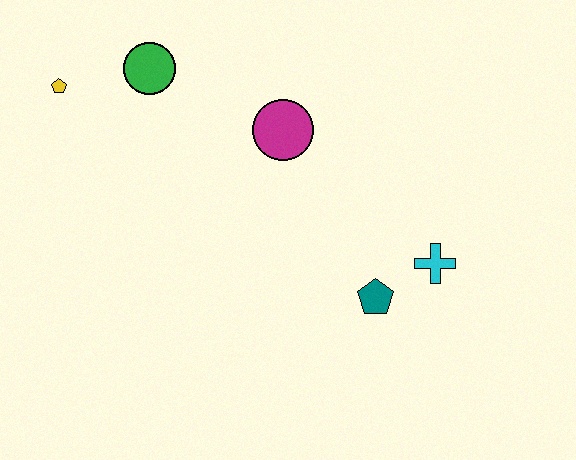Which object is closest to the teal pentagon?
The cyan cross is closest to the teal pentagon.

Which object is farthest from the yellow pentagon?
The cyan cross is farthest from the yellow pentagon.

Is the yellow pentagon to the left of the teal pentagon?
Yes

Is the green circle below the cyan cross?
No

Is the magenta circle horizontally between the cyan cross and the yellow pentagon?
Yes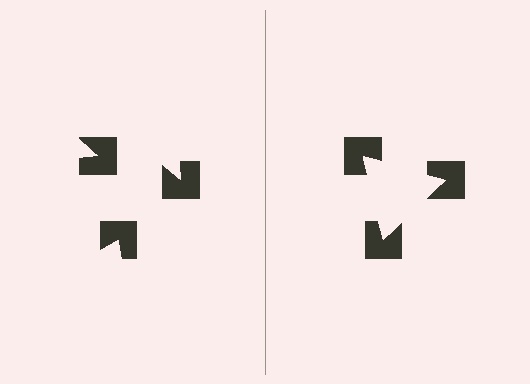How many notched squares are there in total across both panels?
6 — 3 on each side.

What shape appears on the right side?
An illusory triangle.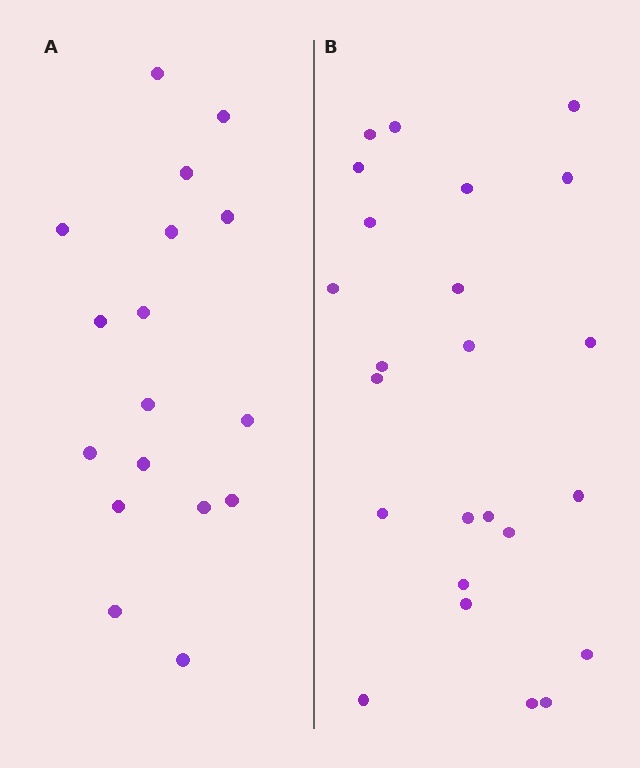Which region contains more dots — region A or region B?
Region B (the right region) has more dots.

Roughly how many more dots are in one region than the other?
Region B has roughly 8 or so more dots than region A.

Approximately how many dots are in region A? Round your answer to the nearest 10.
About 20 dots. (The exact count is 17, which rounds to 20.)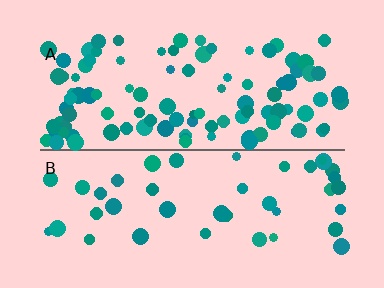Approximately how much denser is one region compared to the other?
Approximately 2.4× — region A over region B.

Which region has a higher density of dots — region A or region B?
A (the top).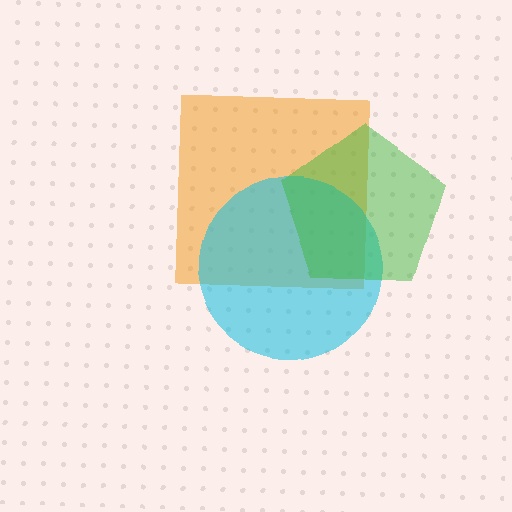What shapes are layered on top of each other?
The layered shapes are: an orange square, a cyan circle, a green pentagon.